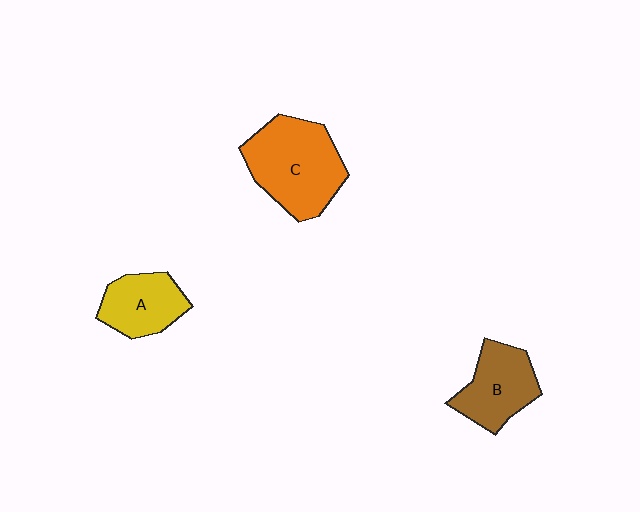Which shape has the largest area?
Shape C (orange).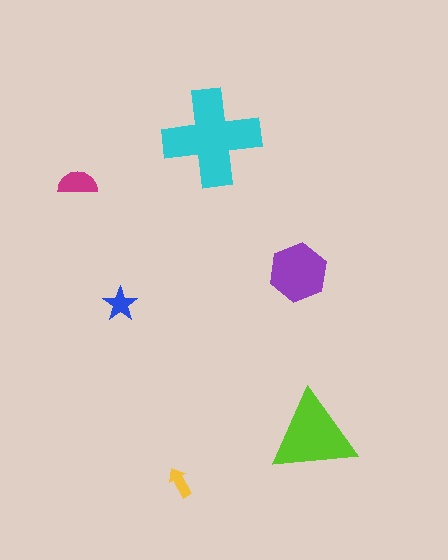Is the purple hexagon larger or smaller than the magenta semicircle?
Larger.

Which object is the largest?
The cyan cross.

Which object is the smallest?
The yellow arrow.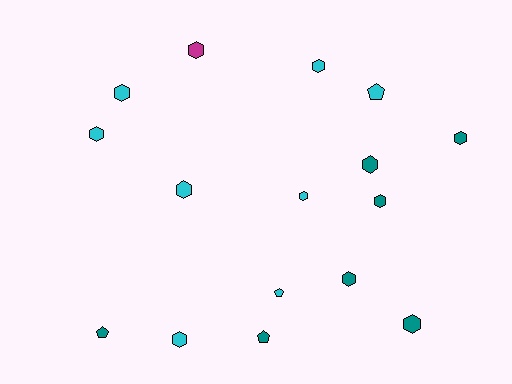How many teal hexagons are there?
There are 5 teal hexagons.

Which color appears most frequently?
Cyan, with 8 objects.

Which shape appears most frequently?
Hexagon, with 12 objects.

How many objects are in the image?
There are 16 objects.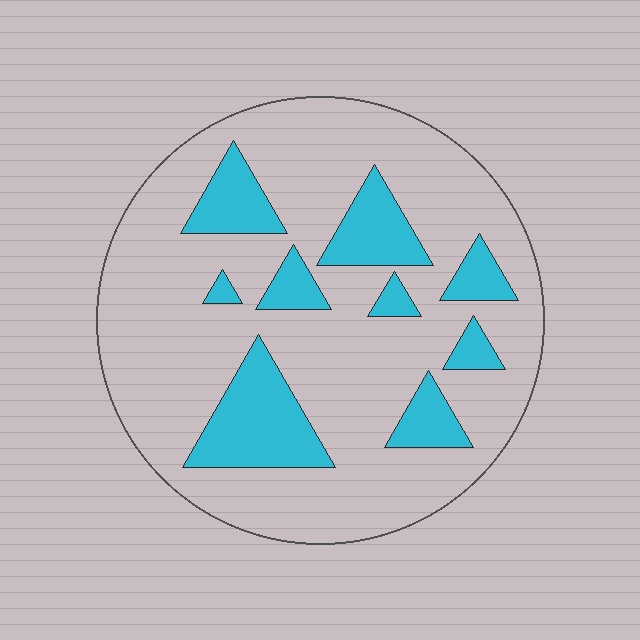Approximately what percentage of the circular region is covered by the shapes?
Approximately 20%.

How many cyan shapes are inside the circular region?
9.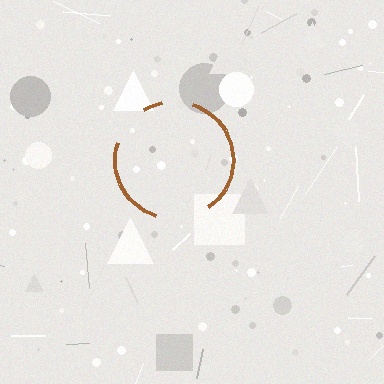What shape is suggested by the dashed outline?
The dashed outline suggests a circle.